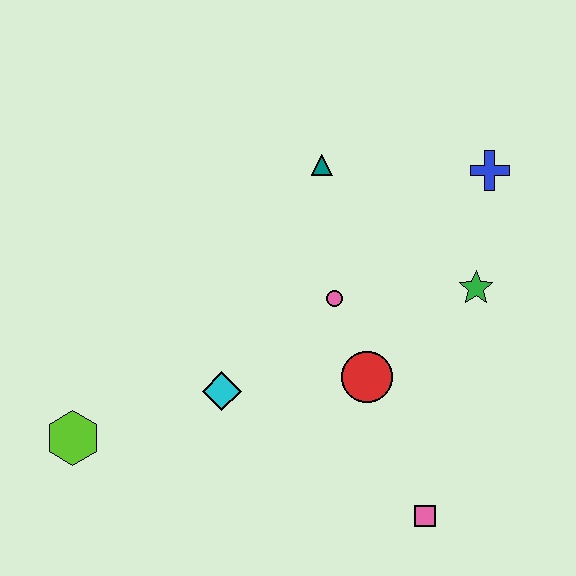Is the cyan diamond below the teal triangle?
Yes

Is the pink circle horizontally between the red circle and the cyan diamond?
Yes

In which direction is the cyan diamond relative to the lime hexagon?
The cyan diamond is to the right of the lime hexagon.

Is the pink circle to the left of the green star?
Yes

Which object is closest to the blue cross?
The green star is closest to the blue cross.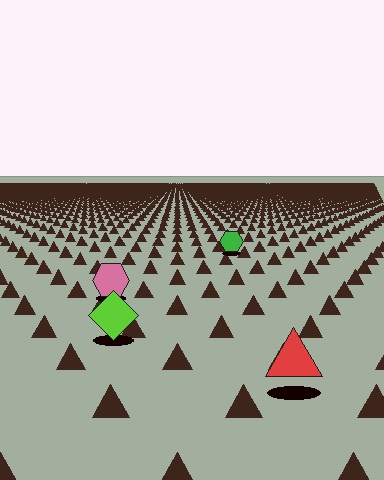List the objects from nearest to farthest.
From nearest to farthest: the red triangle, the lime diamond, the pink hexagon, the green hexagon.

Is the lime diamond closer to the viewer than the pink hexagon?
Yes. The lime diamond is closer — you can tell from the texture gradient: the ground texture is coarser near it.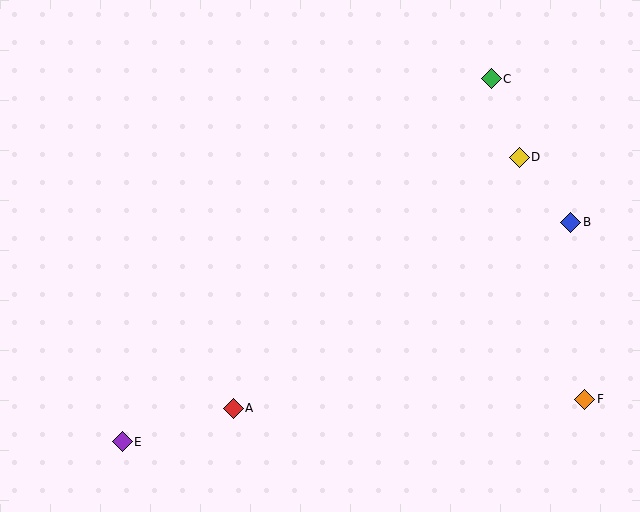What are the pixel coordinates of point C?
Point C is at (491, 79).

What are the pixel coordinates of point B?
Point B is at (571, 222).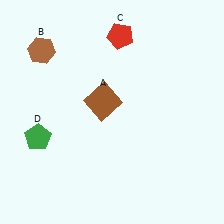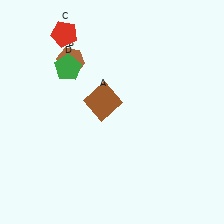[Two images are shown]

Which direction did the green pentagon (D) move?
The green pentagon (D) moved up.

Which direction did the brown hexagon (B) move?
The brown hexagon (B) moved right.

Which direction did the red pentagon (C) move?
The red pentagon (C) moved left.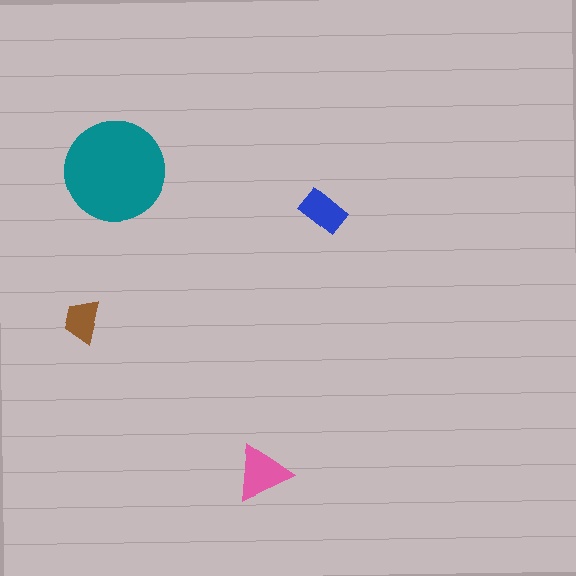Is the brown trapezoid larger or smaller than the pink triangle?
Smaller.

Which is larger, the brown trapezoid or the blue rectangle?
The blue rectangle.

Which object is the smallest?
The brown trapezoid.